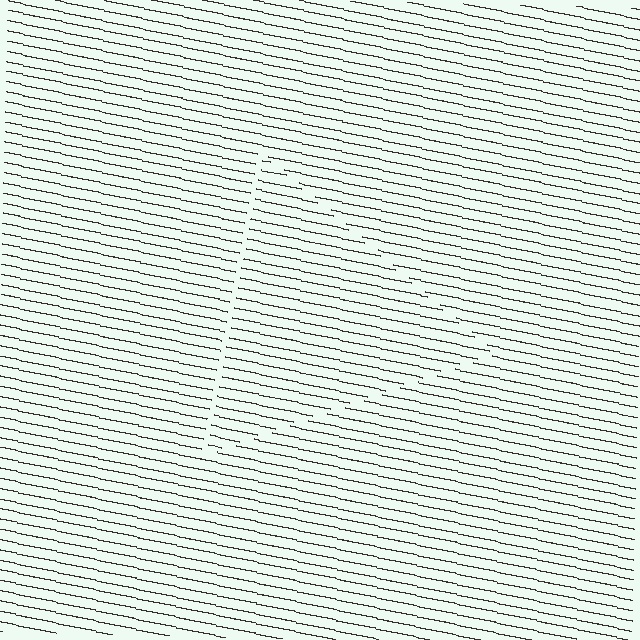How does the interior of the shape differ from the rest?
The interior of the shape contains the same grating, shifted by half a period — the contour is defined by the phase discontinuity where line-ends from the inner and outer gratings abut.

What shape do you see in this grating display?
An illusory triangle. The interior of the shape contains the same grating, shifted by half a period — the contour is defined by the phase discontinuity where line-ends from the inner and outer gratings abut.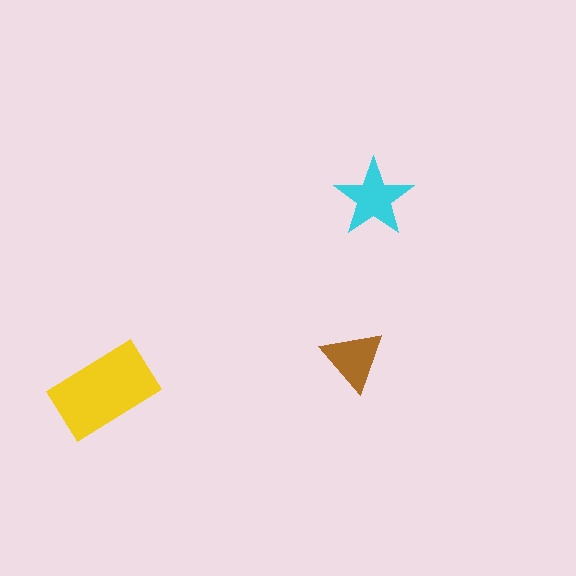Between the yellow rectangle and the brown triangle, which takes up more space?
The yellow rectangle.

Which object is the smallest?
The brown triangle.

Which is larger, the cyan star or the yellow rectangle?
The yellow rectangle.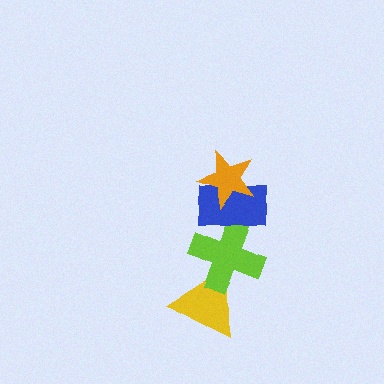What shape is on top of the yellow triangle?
The lime cross is on top of the yellow triangle.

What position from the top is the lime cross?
The lime cross is 3rd from the top.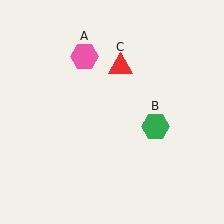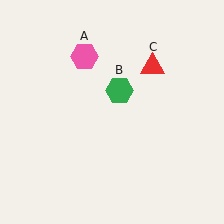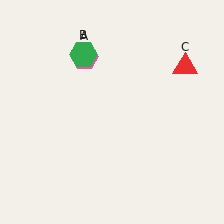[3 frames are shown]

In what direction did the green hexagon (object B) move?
The green hexagon (object B) moved up and to the left.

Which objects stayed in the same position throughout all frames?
Pink hexagon (object A) remained stationary.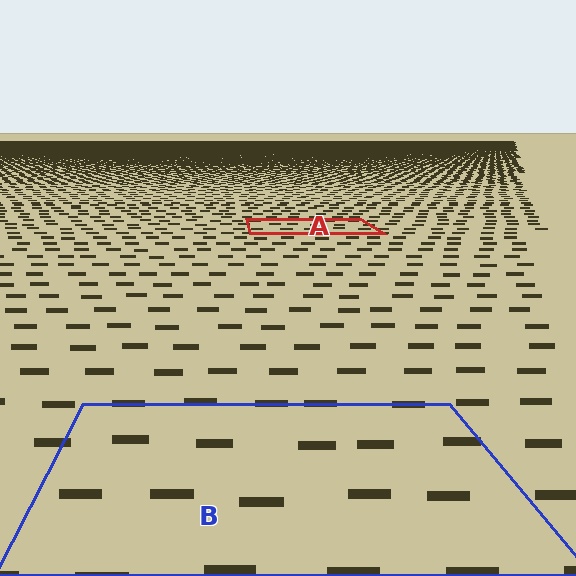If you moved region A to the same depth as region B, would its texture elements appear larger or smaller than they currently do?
They would appear larger. At a closer depth, the same texture elements are projected at a bigger on-screen size.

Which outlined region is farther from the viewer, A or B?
Region A is farther from the viewer — the texture elements inside it appear smaller and more densely packed.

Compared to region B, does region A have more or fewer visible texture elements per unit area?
Region A has more texture elements per unit area — they are packed more densely because it is farther away.